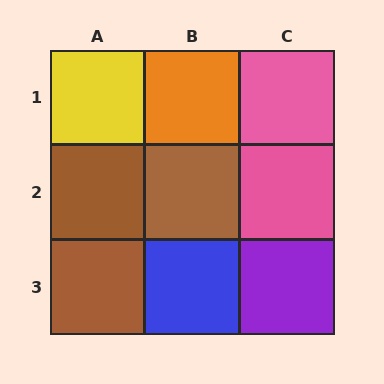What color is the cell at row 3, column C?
Purple.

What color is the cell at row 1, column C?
Pink.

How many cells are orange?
1 cell is orange.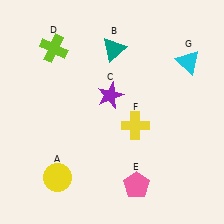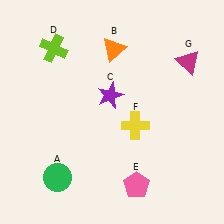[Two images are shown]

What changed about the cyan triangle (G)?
In Image 1, G is cyan. In Image 2, it changed to magenta.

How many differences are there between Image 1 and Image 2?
There are 3 differences between the two images.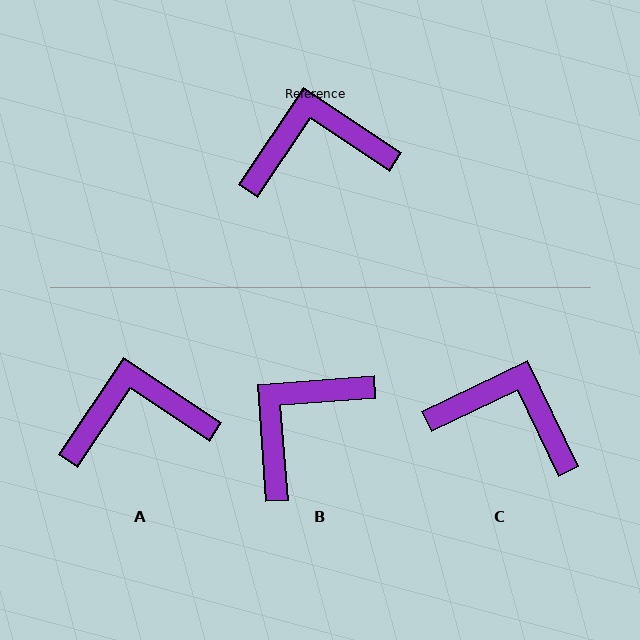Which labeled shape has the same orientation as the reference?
A.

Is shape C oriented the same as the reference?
No, it is off by about 31 degrees.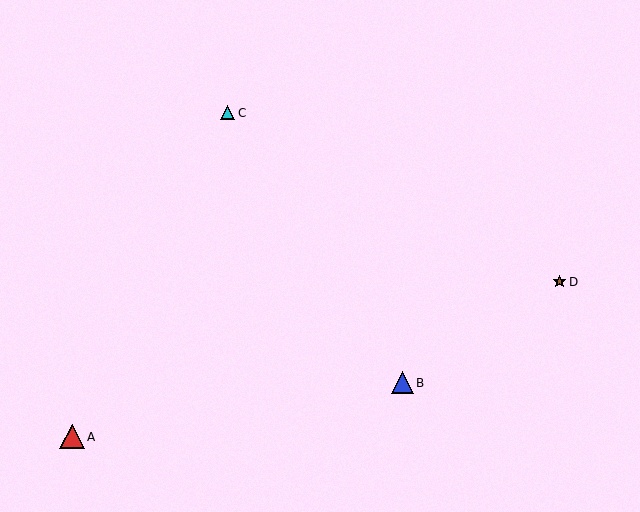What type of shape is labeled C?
Shape C is a cyan triangle.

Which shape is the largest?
The red triangle (labeled A) is the largest.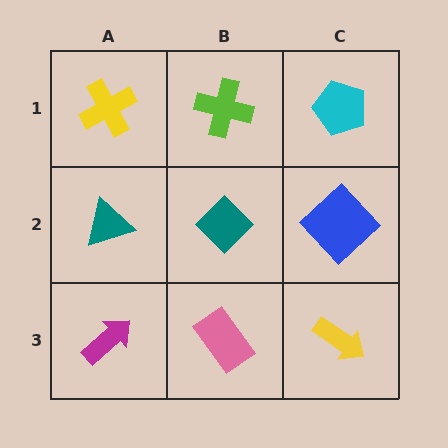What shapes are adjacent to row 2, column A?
A yellow cross (row 1, column A), a magenta arrow (row 3, column A), a teal diamond (row 2, column B).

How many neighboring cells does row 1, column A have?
2.